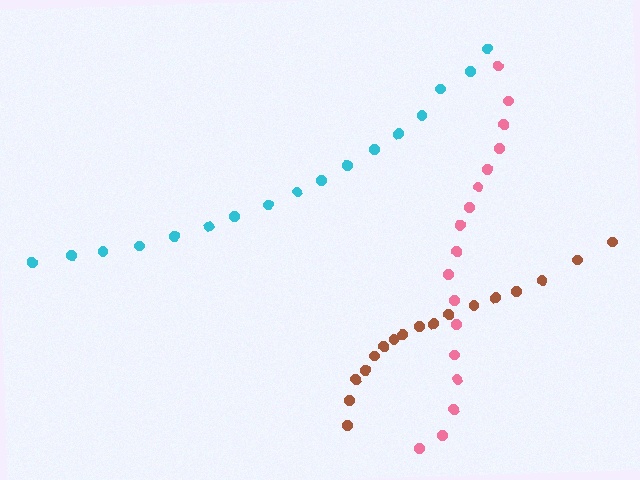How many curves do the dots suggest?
There are 3 distinct paths.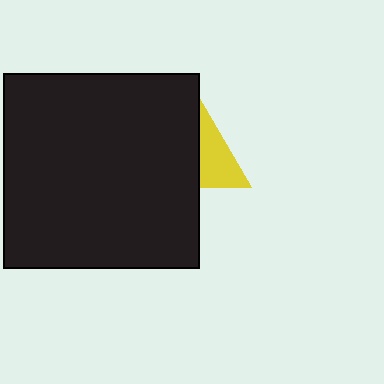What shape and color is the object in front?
The object in front is a black square.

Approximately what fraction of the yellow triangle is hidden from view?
Roughly 51% of the yellow triangle is hidden behind the black square.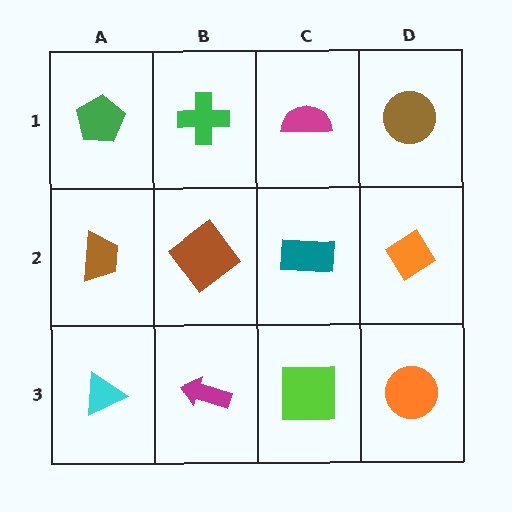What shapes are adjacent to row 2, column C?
A magenta semicircle (row 1, column C), a lime square (row 3, column C), a brown diamond (row 2, column B), an orange diamond (row 2, column D).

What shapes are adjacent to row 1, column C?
A teal rectangle (row 2, column C), a green cross (row 1, column B), a brown circle (row 1, column D).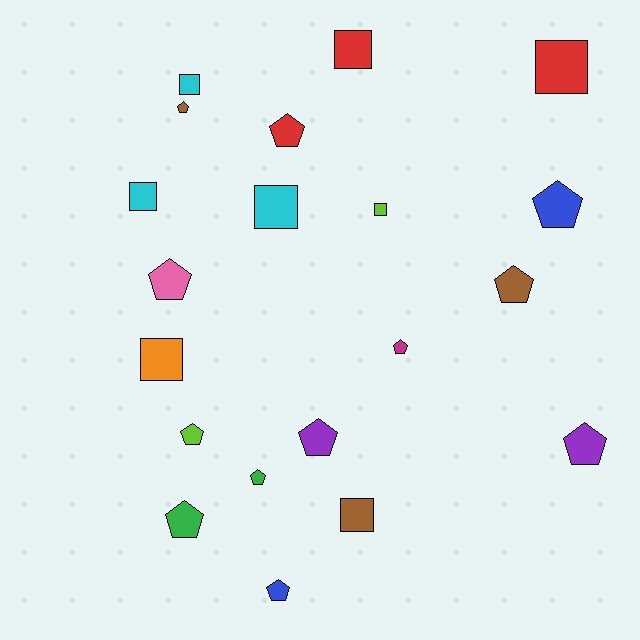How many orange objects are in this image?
There is 1 orange object.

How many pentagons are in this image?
There are 12 pentagons.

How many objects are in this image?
There are 20 objects.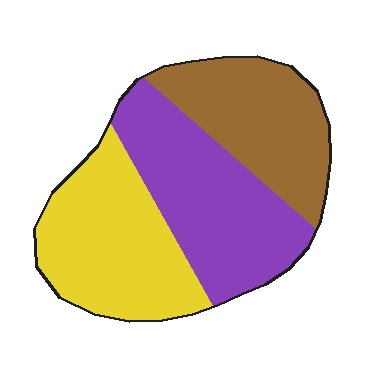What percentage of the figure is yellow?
Yellow takes up about one third (1/3) of the figure.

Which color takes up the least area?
Brown, at roughly 30%.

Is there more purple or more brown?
Purple.